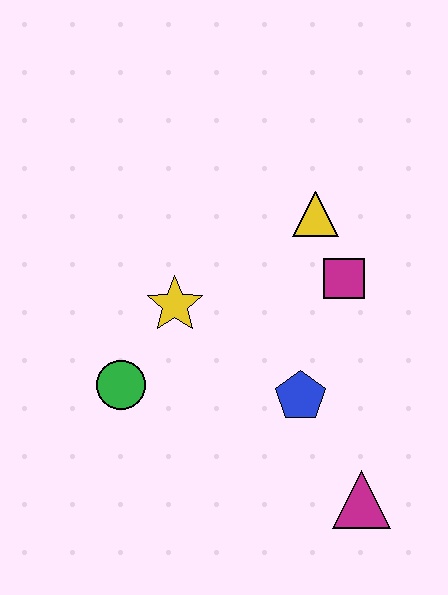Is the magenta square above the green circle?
Yes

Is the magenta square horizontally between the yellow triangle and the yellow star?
No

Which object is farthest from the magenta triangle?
The yellow triangle is farthest from the magenta triangle.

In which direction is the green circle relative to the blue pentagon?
The green circle is to the left of the blue pentagon.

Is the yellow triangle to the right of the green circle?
Yes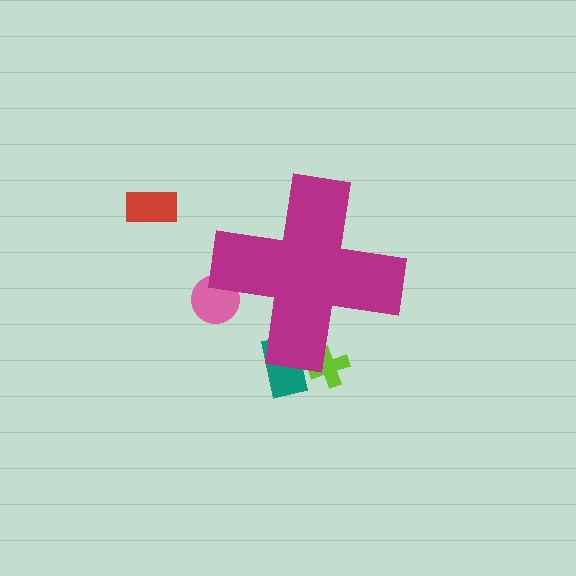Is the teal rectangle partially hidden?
Yes, the teal rectangle is partially hidden behind the magenta cross.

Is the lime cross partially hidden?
Yes, the lime cross is partially hidden behind the magenta cross.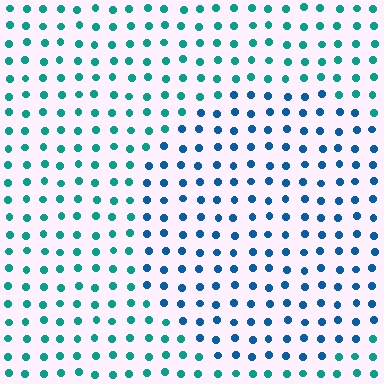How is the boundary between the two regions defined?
The boundary is defined purely by a slight shift in hue (about 36 degrees). Spacing, size, and orientation are identical on both sides.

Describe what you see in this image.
The image is filled with small teal elements in a uniform arrangement. A circle-shaped region is visible where the elements are tinted to a slightly different hue, forming a subtle color boundary.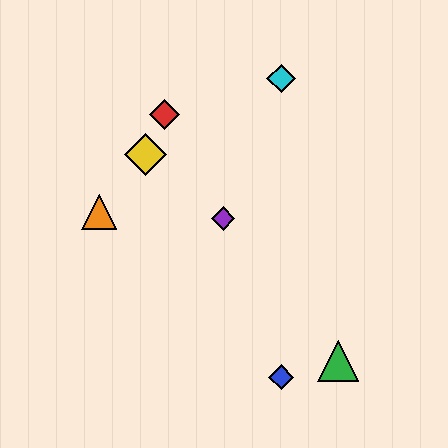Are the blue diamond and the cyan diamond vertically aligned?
Yes, both are at x≈281.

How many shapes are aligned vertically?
2 shapes (the blue diamond, the cyan diamond) are aligned vertically.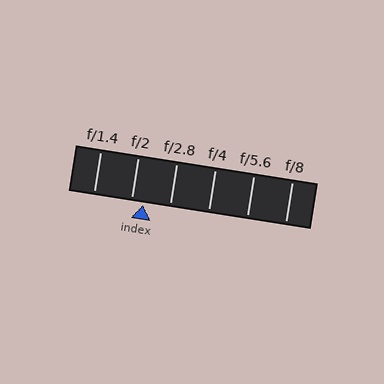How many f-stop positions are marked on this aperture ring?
There are 6 f-stop positions marked.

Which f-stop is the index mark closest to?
The index mark is closest to f/2.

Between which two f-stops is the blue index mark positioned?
The index mark is between f/2 and f/2.8.